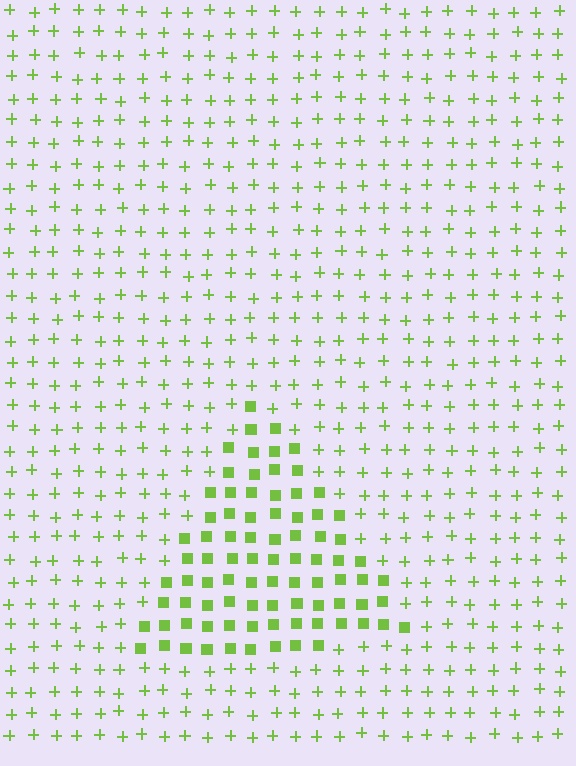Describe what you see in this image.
The image is filled with small lime elements arranged in a uniform grid. A triangle-shaped region contains squares, while the surrounding area contains plus signs. The boundary is defined purely by the change in element shape.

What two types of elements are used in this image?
The image uses squares inside the triangle region and plus signs outside it.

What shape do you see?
I see a triangle.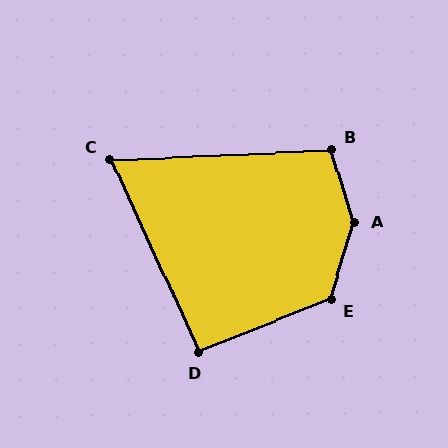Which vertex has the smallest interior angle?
C, at approximately 68 degrees.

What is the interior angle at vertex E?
Approximately 129 degrees (obtuse).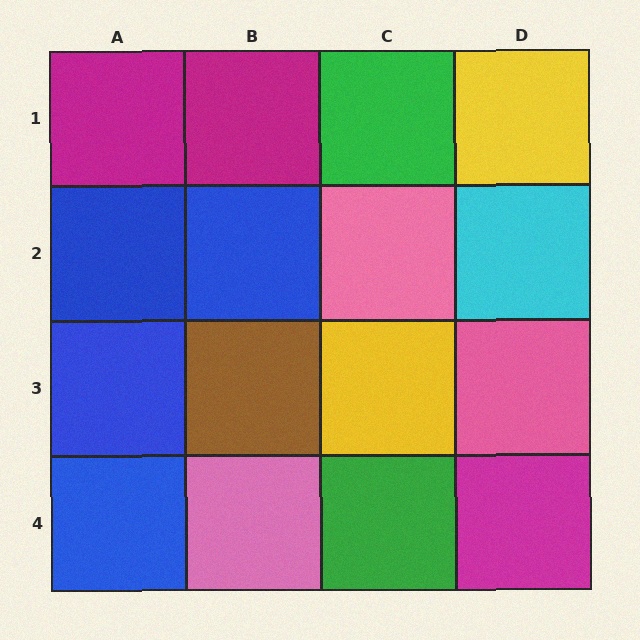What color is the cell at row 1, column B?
Magenta.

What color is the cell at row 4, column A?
Blue.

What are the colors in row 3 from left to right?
Blue, brown, yellow, pink.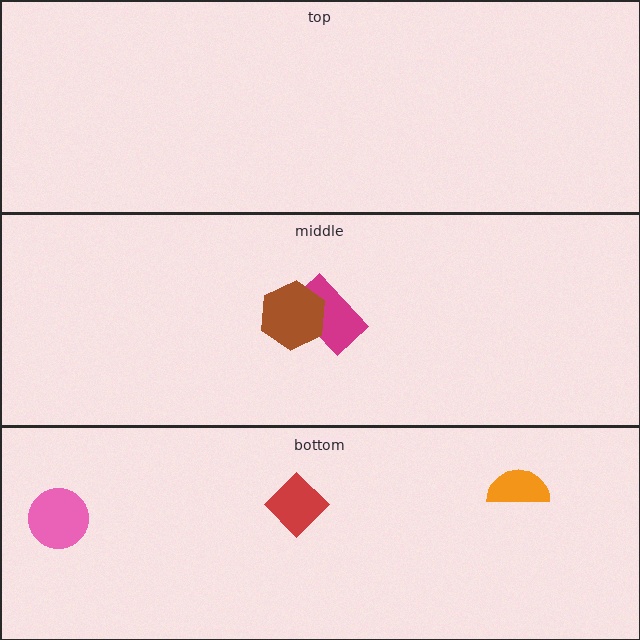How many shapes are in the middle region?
2.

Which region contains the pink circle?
The bottom region.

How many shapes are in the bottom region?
3.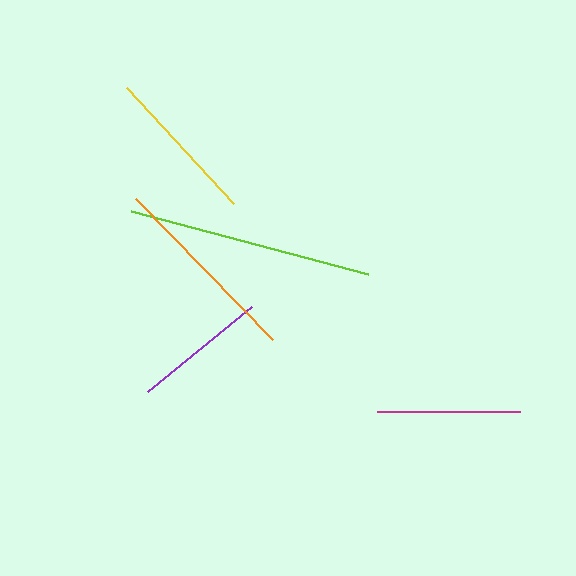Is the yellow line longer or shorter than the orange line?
The orange line is longer than the yellow line.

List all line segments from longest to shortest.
From longest to shortest: lime, orange, yellow, magenta, purple.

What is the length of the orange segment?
The orange segment is approximately 196 pixels long.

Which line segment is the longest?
The lime line is the longest at approximately 245 pixels.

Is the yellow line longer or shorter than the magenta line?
The yellow line is longer than the magenta line.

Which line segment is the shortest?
The purple line is the shortest at approximately 134 pixels.